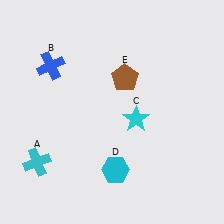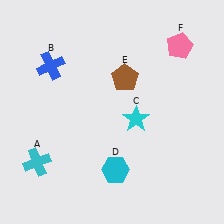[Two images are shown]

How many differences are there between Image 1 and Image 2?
There is 1 difference between the two images.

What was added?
A pink pentagon (F) was added in Image 2.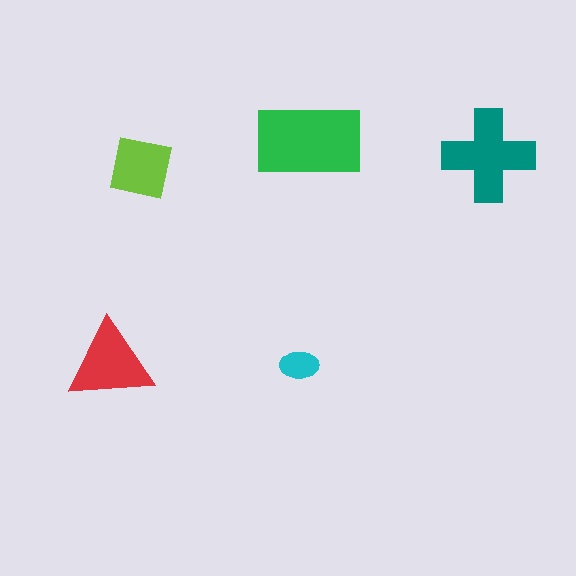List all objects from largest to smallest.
The green rectangle, the teal cross, the red triangle, the lime square, the cyan ellipse.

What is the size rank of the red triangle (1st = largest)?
3rd.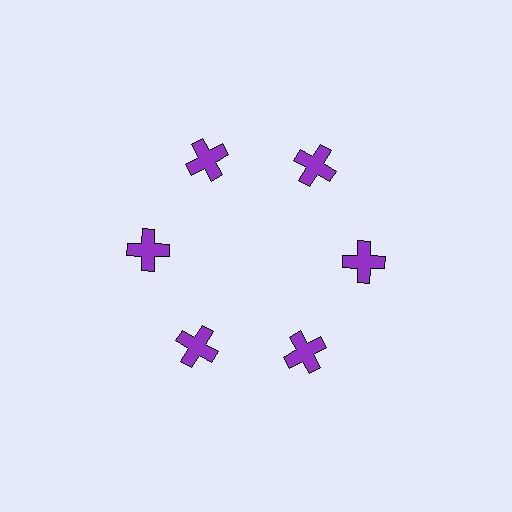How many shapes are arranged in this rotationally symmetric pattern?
There are 6 shapes, arranged in 6 groups of 1.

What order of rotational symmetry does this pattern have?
This pattern has 6-fold rotational symmetry.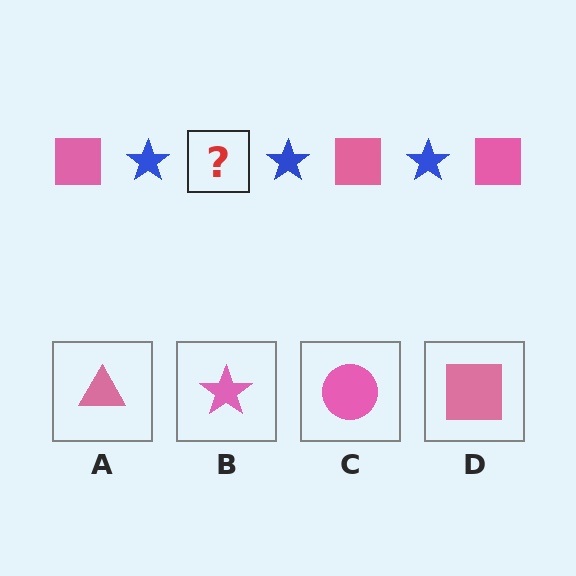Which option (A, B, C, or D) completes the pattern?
D.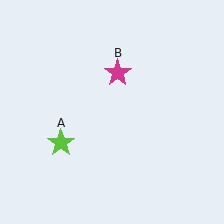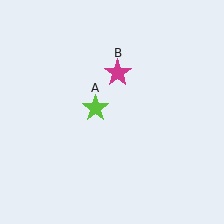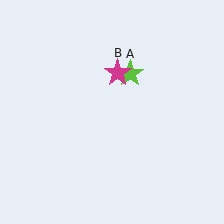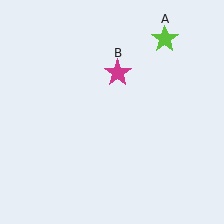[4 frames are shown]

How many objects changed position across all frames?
1 object changed position: lime star (object A).